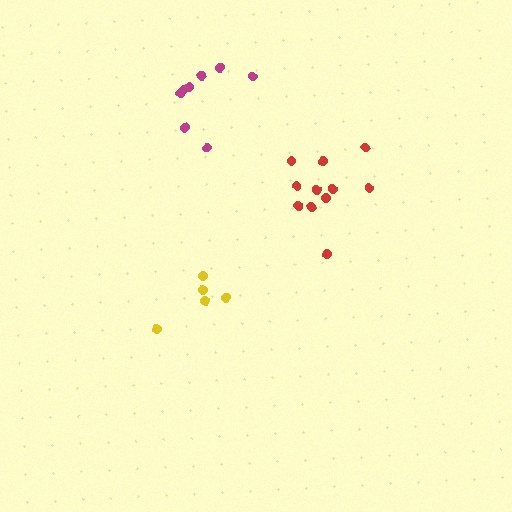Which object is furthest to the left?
The yellow cluster is leftmost.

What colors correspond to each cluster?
The clusters are colored: yellow, red, magenta.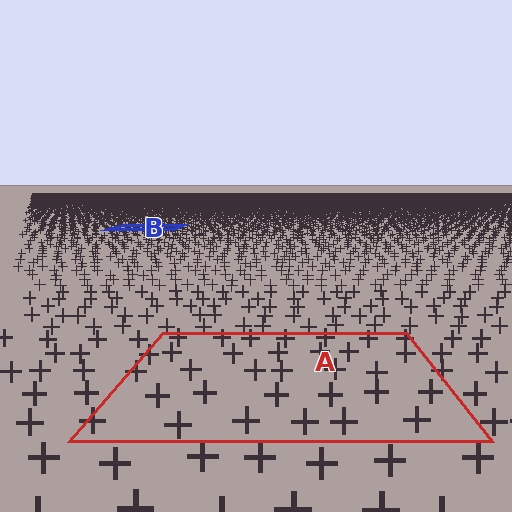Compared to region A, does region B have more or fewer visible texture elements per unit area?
Region B has more texture elements per unit area — they are packed more densely because it is farther away.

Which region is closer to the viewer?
Region A is closer. The texture elements there are larger and more spread out.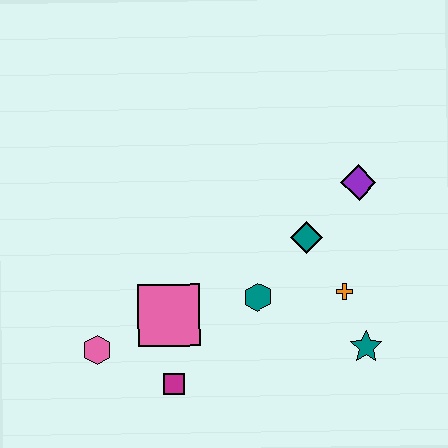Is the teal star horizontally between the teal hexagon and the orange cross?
No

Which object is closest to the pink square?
The magenta square is closest to the pink square.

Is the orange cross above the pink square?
Yes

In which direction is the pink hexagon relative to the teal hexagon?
The pink hexagon is to the left of the teal hexagon.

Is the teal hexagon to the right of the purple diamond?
No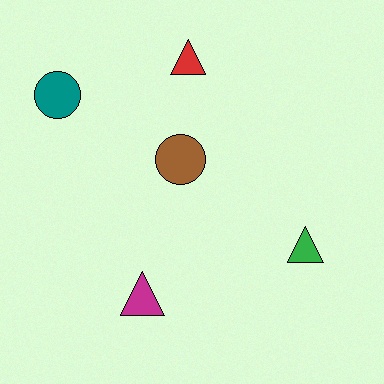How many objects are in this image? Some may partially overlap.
There are 5 objects.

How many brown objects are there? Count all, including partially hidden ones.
There is 1 brown object.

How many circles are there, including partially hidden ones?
There are 2 circles.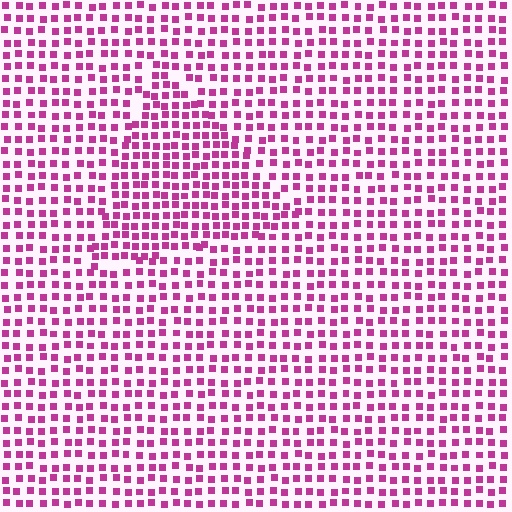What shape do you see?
I see a triangle.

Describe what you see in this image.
The image contains small magenta elements arranged at two different densities. A triangle-shaped region is visible where the elements are more densely packed than the surrounding area.